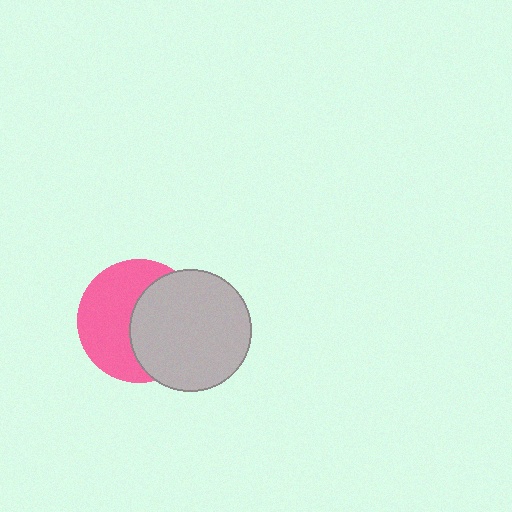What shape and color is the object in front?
The object in front is a light gray circle.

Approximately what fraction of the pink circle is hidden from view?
Roughly 47% of the pink circle is hidden behind the light gray circle.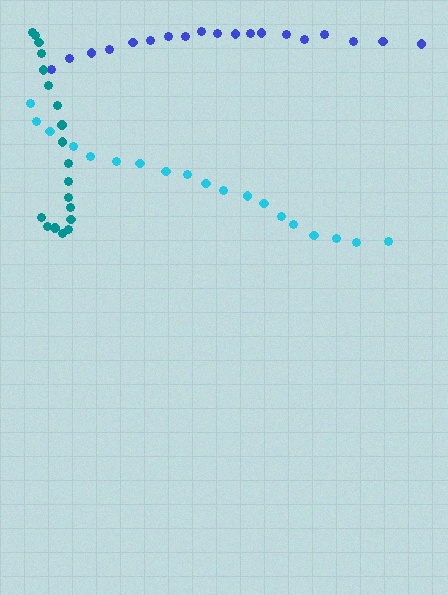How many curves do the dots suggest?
There are 3 distinct paths.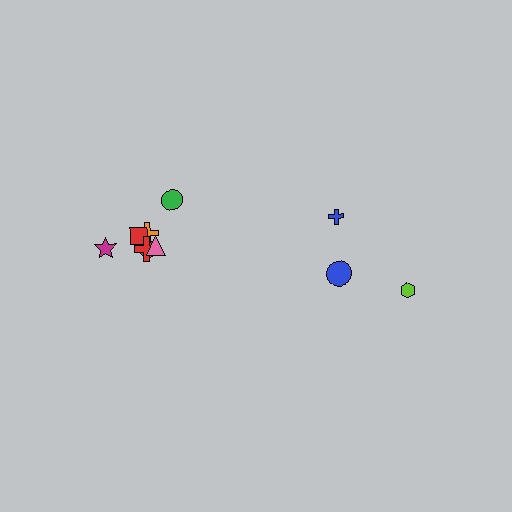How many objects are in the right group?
There are 3 objects.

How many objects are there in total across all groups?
There are 10 objects.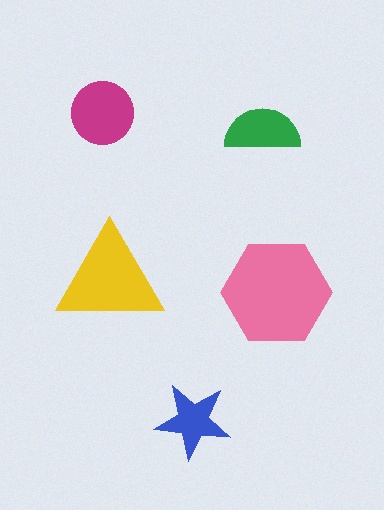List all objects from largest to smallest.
The pink hexagon, the yellow triangle, the magenta circle, the green semicircle, the blue star.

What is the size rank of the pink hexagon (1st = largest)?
1st.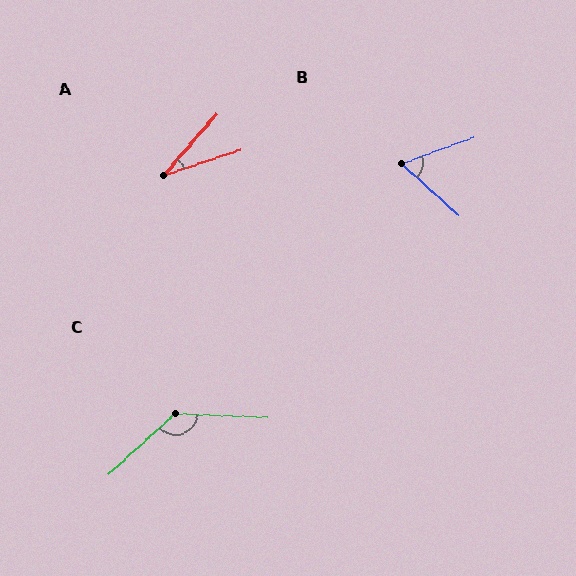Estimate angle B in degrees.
Approximately 61 degrees.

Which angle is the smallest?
A, at approximately 31 degrees.